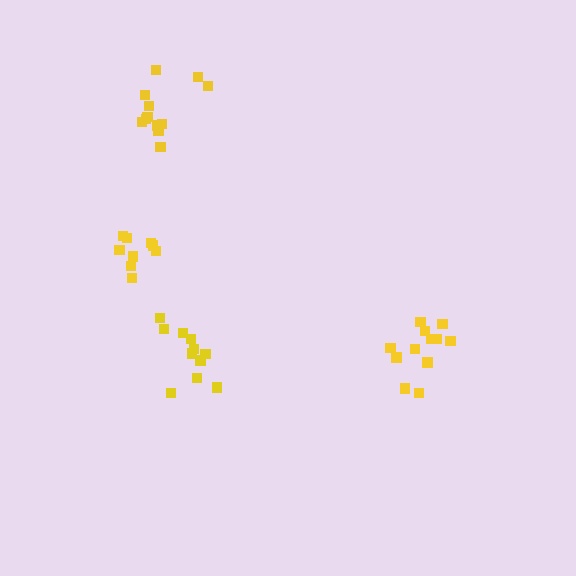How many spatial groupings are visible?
There are 4 spatial groupings.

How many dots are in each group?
Group 1: 11 dots, Group 2: 9 dots, Group 3: 12 dots, Group 4: 12 dots (44 total).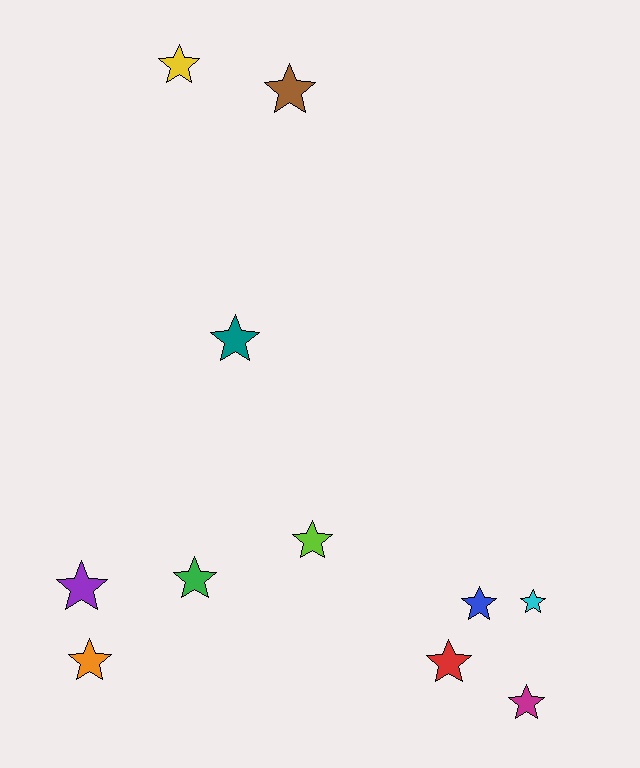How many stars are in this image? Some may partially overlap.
There are 11 stars.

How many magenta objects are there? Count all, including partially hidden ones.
There is 1 magenta object.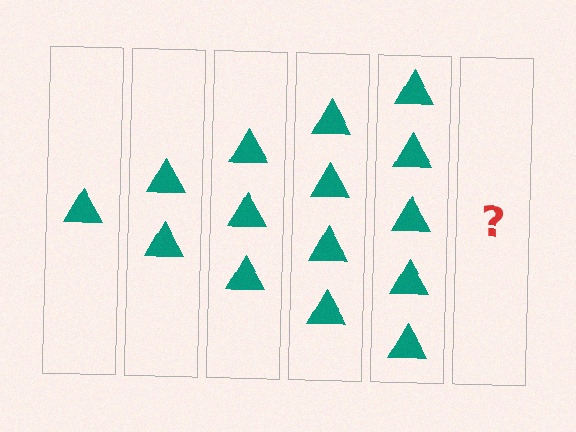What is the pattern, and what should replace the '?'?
The pattern is that each step adds one more triangle. The '?' should be 6 triangles.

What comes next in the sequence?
The next element should be 6 triangles.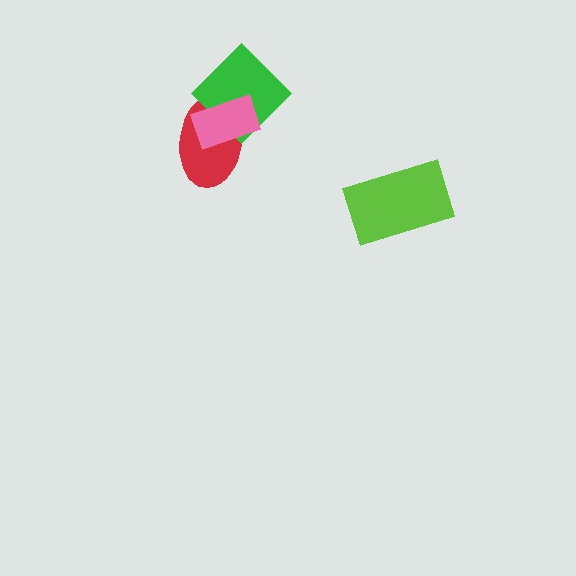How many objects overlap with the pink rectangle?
2 objects overlap with the pink rectangle.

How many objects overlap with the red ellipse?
2 objects overlap with the red ellipse.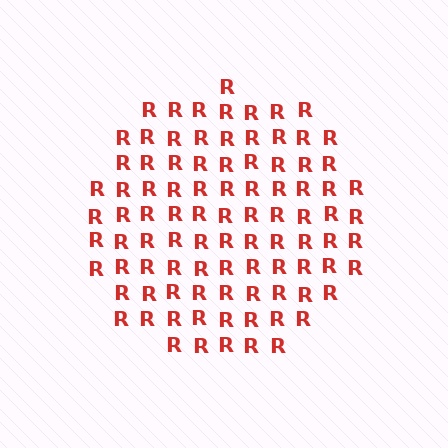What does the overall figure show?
The overall figure shows a circle.